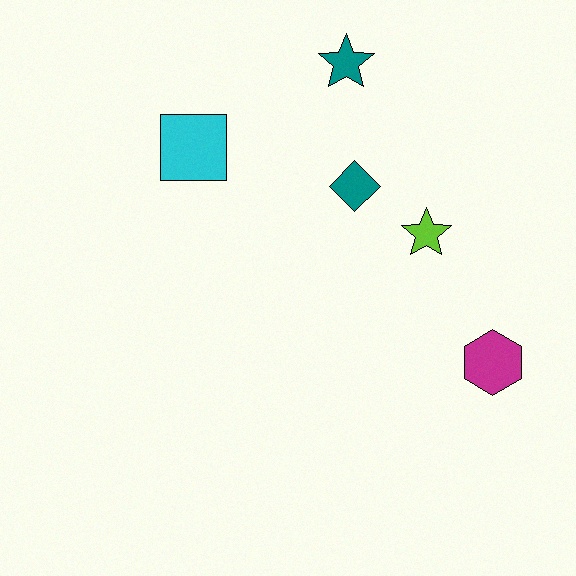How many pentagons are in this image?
There are no pentagons.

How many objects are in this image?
There are 5 objects.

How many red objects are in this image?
There are no red objects.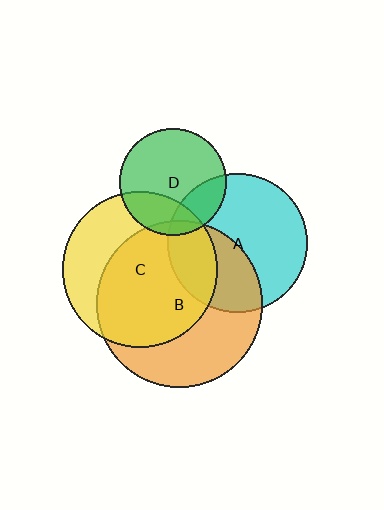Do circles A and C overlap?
Yes.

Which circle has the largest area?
Circle B (orange).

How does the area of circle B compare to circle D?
Approximately 2.4 times.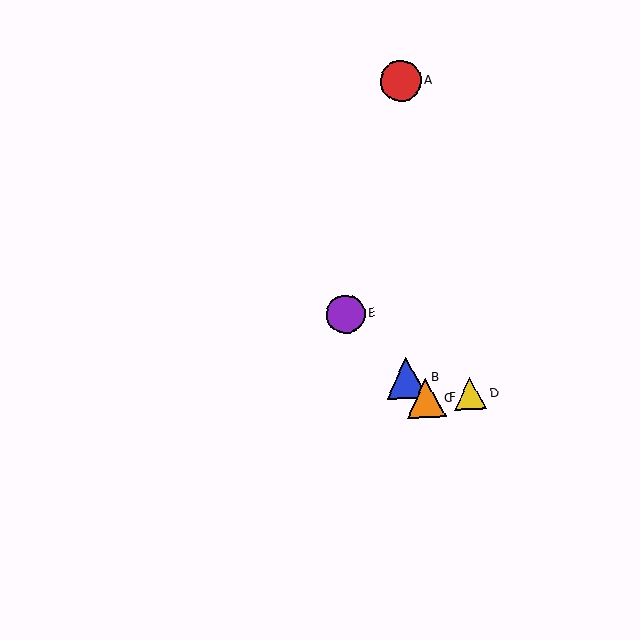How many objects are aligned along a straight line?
4 objects (B, C, E, F) are aligned along a straight line.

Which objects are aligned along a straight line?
Objects B, C, E, F are aligned along a straight line.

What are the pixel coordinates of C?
Object C is at (427, 399).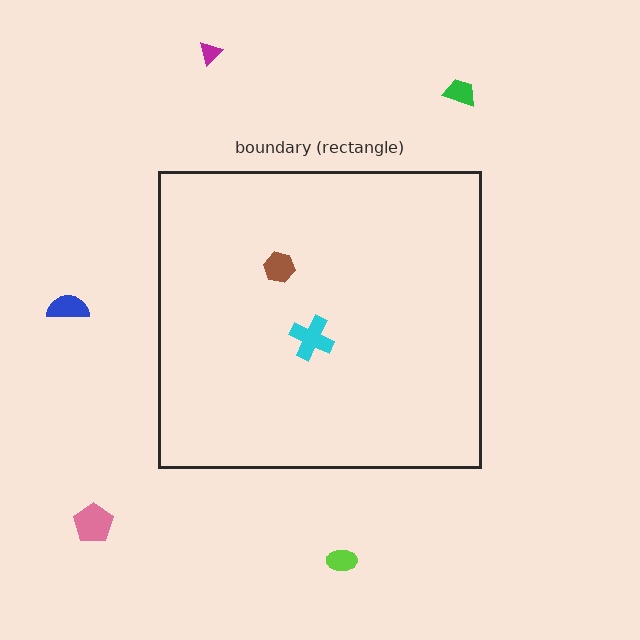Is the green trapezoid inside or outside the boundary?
Outside.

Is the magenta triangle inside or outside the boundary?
Outside.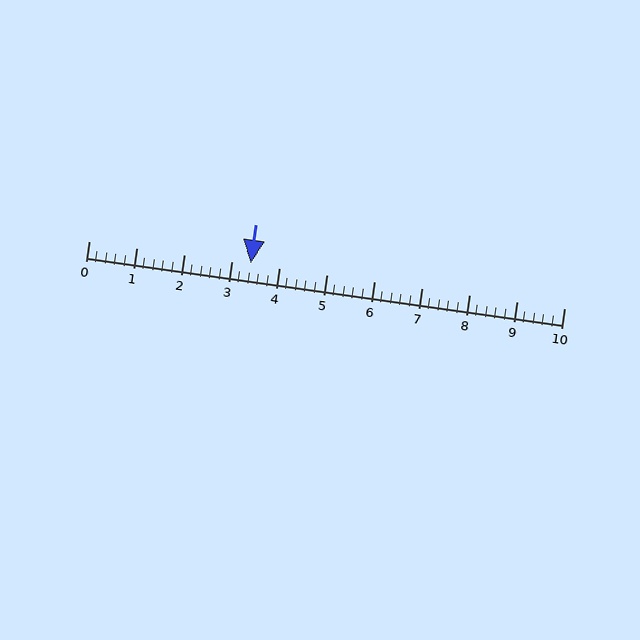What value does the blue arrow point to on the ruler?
The blue arrow points to approximately 3.4.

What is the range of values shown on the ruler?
The ruler shows values from 0 to 10.